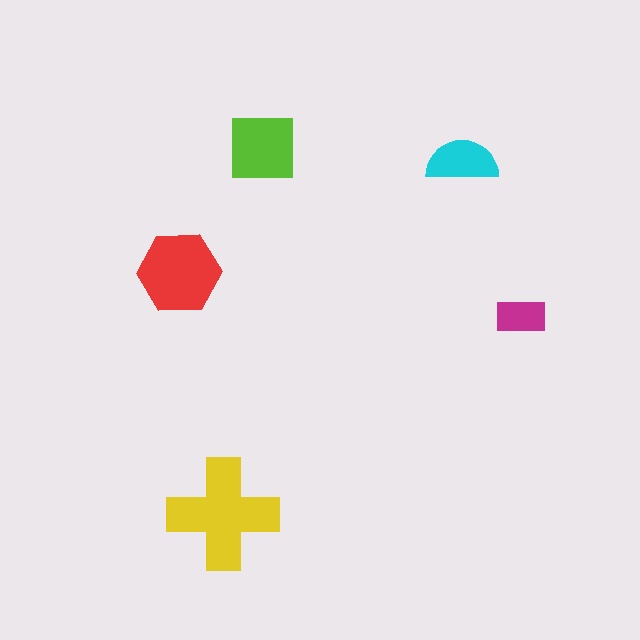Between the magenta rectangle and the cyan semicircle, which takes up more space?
The cyan semicircle.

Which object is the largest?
The yellow cross.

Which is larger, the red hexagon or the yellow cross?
The yellow cross.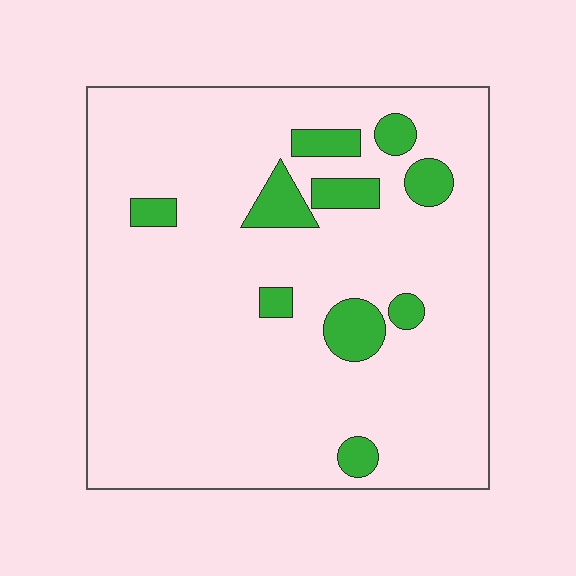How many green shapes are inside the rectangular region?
10.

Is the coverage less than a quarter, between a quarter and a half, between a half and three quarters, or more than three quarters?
Less than a quarter.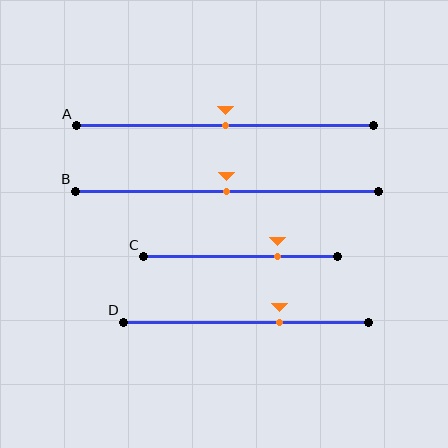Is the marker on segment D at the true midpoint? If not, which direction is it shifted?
No, the marker on segment D is shifted to the right by about 14% of the segment length.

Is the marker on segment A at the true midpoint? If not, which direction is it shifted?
Yes, the marker on segment A is at the true midpoint.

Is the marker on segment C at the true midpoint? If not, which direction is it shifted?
No, the marker on segment C is shifted to the right by about 19% of the segment length.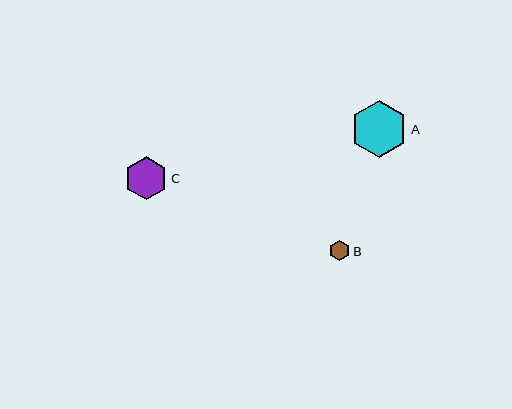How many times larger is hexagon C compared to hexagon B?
Hexagon C is approximately 2.1 times the size of hexagon B.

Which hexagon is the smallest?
Hexagon B is the smallest with a size of approximately 20 pixels.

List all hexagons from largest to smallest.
From largest to smallest: A, C, B.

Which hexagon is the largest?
Hexagon A is the largest with a size of approximately 57 pixels.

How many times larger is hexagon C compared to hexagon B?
Hexagon C is approximately 2.1 times the size of hexagon B.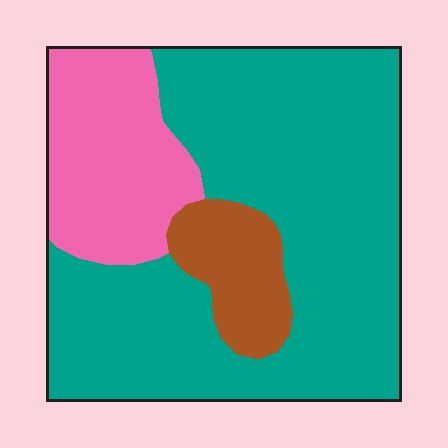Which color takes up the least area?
Brown, at roughly 10%.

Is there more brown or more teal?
Teal.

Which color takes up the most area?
Teal, at roughly 70%.